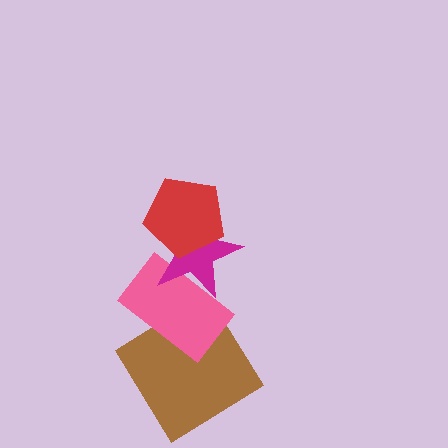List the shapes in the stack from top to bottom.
From top to bottom: the red pentagon, the magenta star, the pink rectangle, the brown diamond.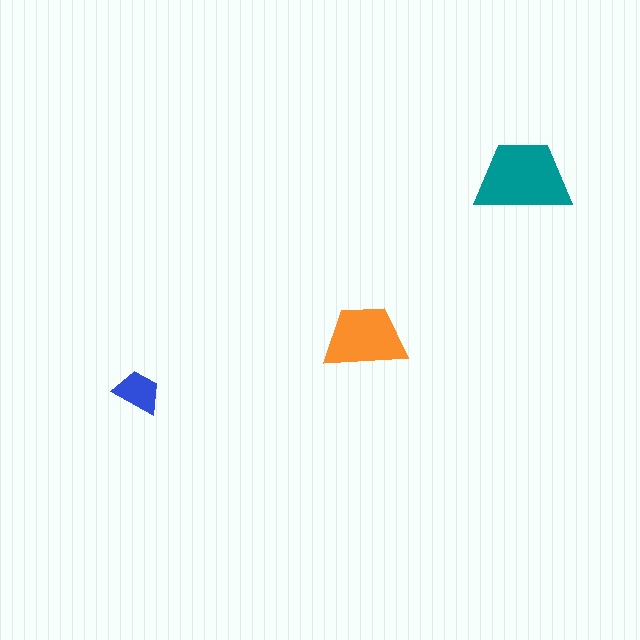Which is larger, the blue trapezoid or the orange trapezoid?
The orange one.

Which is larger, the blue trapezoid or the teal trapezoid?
The teal one.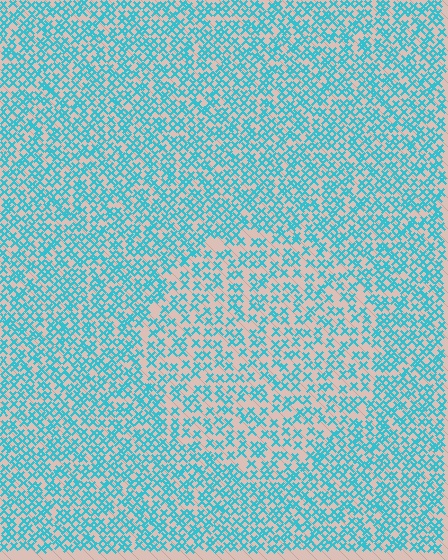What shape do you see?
I see a circle.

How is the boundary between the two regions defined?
The boundary is defined by a change in element density (approximately 1.6x ratio). All elements are the same color, size, and shape.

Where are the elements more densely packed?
The elements are more densely packed outside the circle boundary.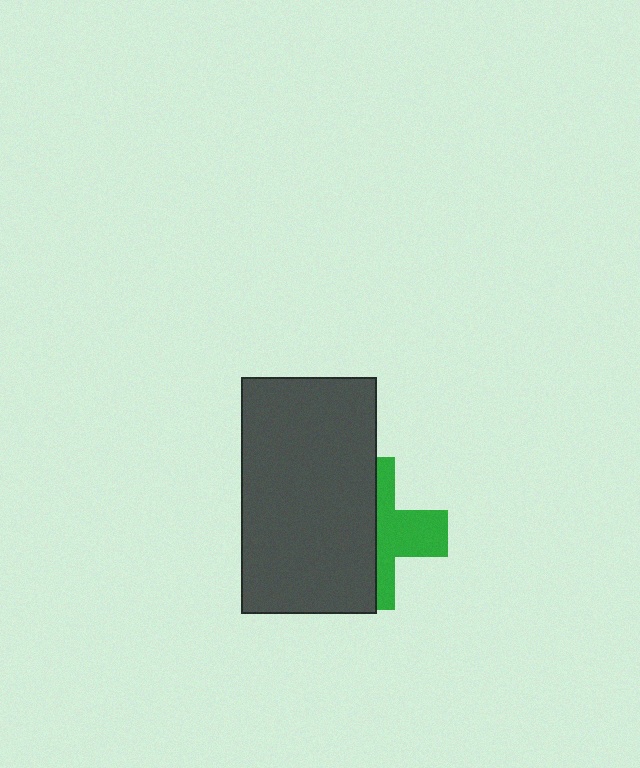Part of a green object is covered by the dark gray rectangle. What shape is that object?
It is a cross.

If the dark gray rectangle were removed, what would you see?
You would see the complete green cross.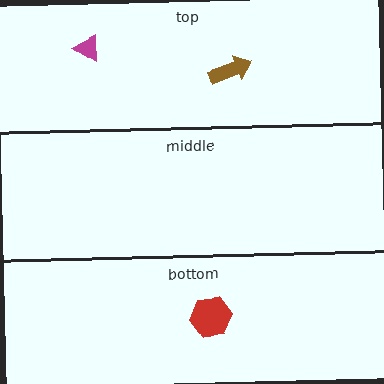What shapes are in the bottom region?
The red hexagon.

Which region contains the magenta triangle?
The top region.